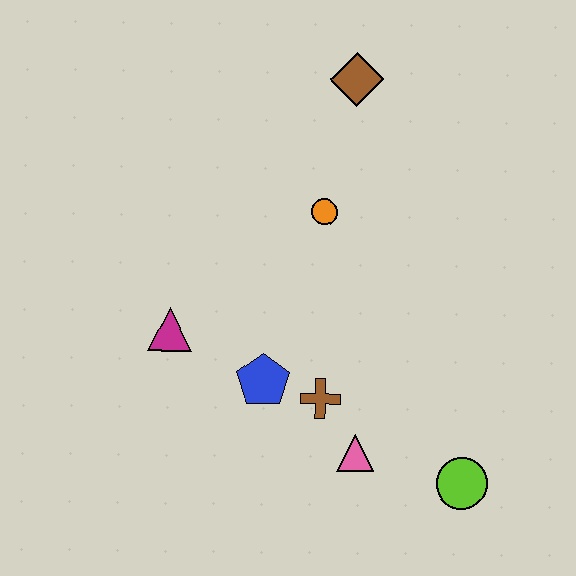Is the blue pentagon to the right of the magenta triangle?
Yes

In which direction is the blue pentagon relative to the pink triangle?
The blue pentagon is to the left of the pink triangle.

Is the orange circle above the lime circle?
Yes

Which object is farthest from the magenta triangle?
The lime circle is farthest from the magenta triangle.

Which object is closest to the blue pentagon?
The brown cross is closest to the blue pentagon.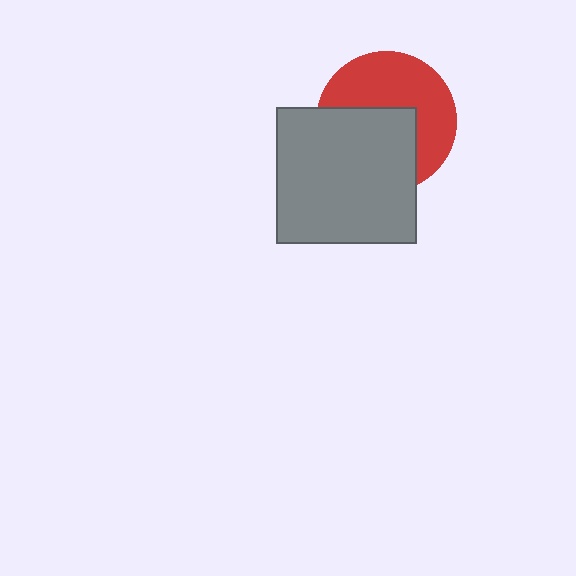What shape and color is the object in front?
The object in front is a gray rectangle.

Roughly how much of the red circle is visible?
About half of it is visible (roughly 52%).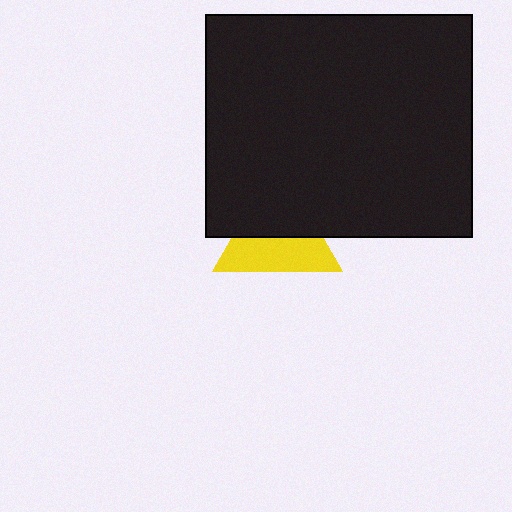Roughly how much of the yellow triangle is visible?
About half of it is visible (roughly 51%).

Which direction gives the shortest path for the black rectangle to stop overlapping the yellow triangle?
Moving up gives the shortest separation.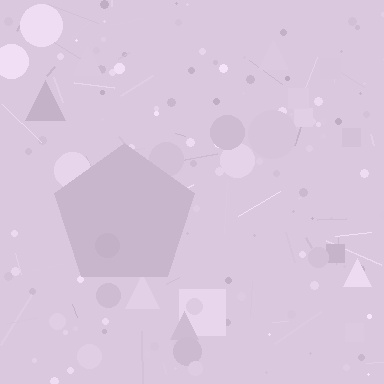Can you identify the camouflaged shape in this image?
The camouflaged shape is a pentagon.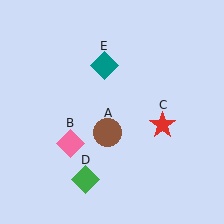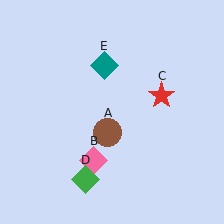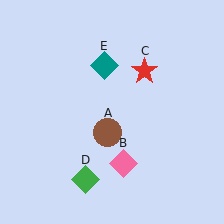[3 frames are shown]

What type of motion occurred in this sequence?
The pink diamond (object B), red star (object C) rotated counterclockwise around the center of the scene.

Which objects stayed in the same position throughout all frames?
Brown circle (object A) and green diamond (object D) and teal diamond (object E) remained stationary.